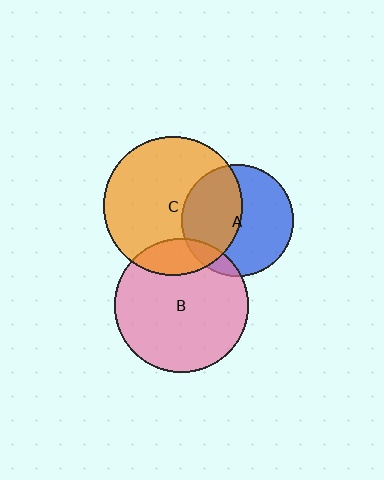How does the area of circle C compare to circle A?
Approximately 1.5 times.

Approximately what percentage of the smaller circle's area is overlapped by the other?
Approximately 15%.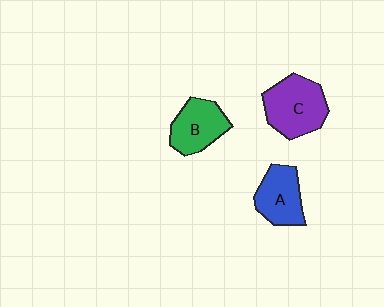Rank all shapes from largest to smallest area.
From largest to smallest: C (purple), B (green), A (blue).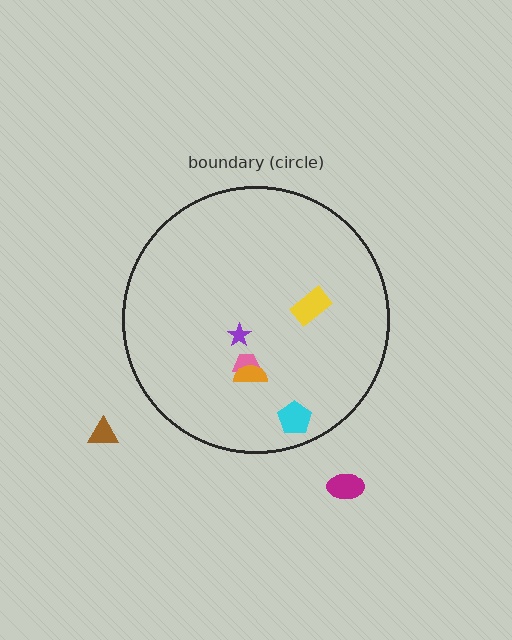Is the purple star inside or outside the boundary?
Inside.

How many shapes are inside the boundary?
5 inside, 2 outside.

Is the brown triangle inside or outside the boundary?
Outside.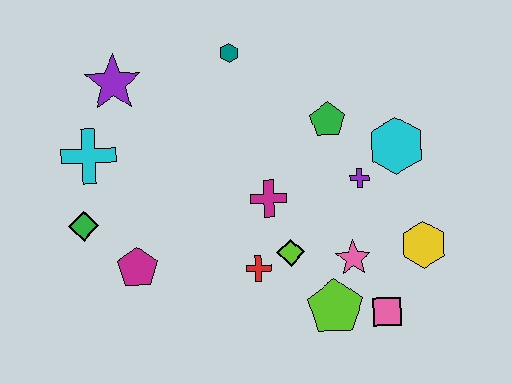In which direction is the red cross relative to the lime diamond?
The red cross is to the left of the lime diamond.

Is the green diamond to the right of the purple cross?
No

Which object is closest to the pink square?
The lime pentagon is closest to the pink square.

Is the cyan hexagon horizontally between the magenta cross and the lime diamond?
No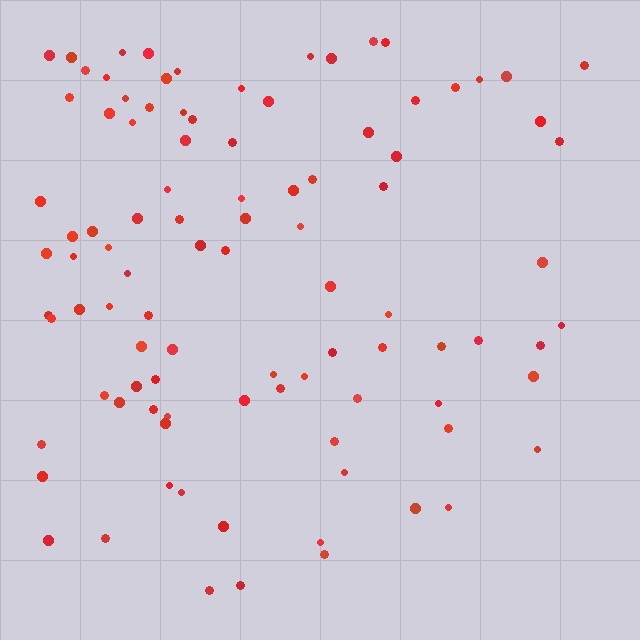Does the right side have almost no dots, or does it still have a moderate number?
Still a moderate number, just noticeably fewer than the left.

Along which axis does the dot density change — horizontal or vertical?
Horizontal.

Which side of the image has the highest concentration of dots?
The left.